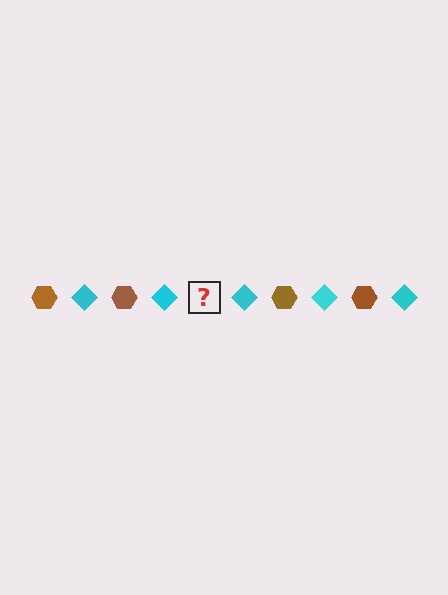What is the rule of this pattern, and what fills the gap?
The rule is that the pattern alternates between brown hexagon and cyan diamond. The gap should be filled with a brown hexagon.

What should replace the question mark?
The question mark should be replaced with a brown hexagon.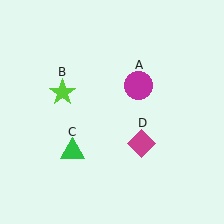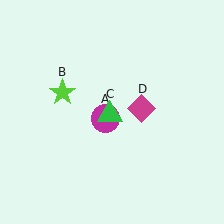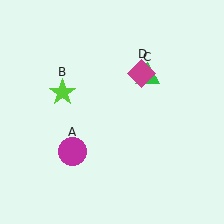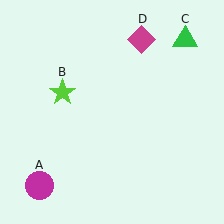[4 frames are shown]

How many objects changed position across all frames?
3 objects changed position: magenta circle (object A), green triangle (object C), magenta diamond (object D).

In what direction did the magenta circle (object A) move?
The magenta circle (object A) moved down and to the left.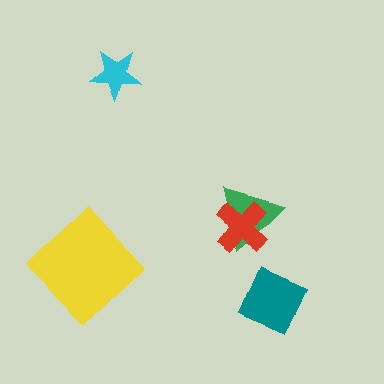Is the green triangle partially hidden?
Yes, it is partially covered by another shape.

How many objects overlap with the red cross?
1 object overlaps with the red cross.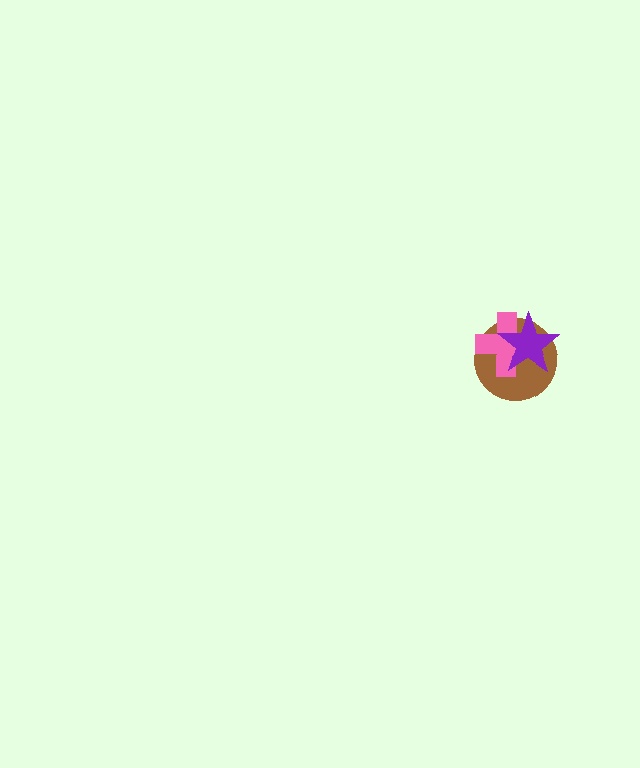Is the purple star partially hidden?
No, no other shape covers it.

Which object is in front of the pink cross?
The purple star is in front of the pink cross.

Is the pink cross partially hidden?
Yes, it is partially covered by another shape.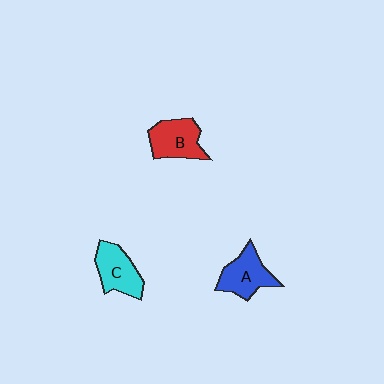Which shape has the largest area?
Shape B (red).